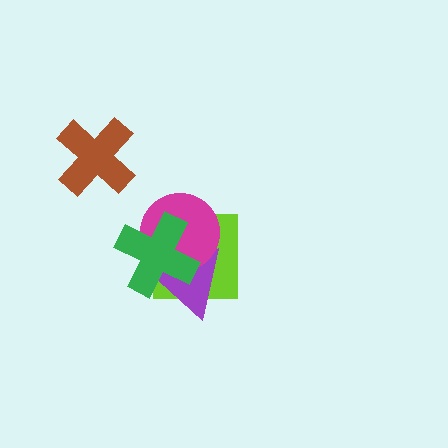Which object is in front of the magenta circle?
The green cross is in front of the magenta circle.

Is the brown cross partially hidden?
No, no other shape covers it.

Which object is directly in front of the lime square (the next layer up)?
The purple triangle is directly in front of the lime square.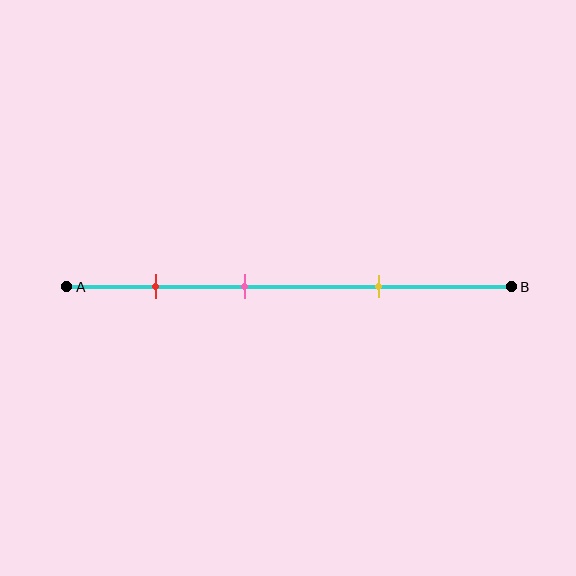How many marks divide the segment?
There are 3 marks dividing the segment.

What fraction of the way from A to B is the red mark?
The red mark is approximately 20% (0.2) of the way from A to B.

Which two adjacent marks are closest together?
The red and pink marks are the closest adjacent pair.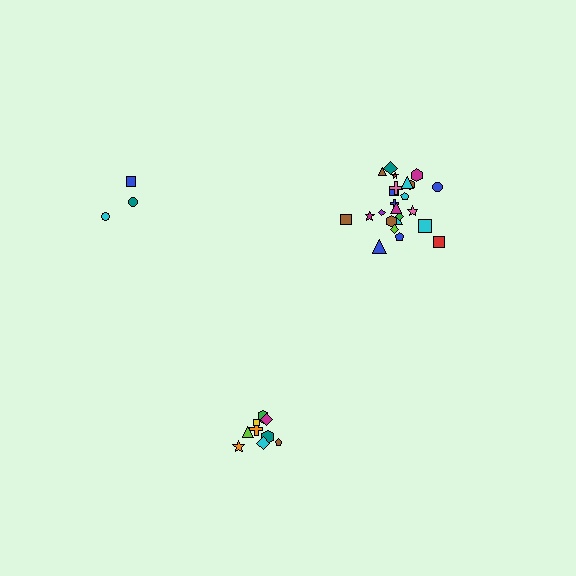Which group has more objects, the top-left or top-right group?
The top-right group.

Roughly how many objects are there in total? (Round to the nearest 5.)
Roughly 40 objects in total.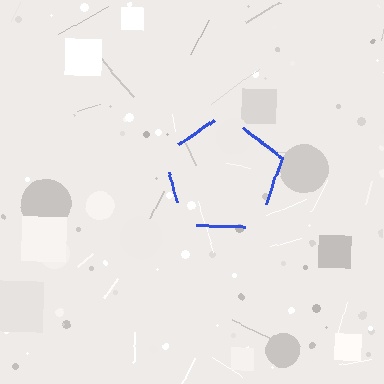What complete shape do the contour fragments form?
The contour fragments form a pentagon.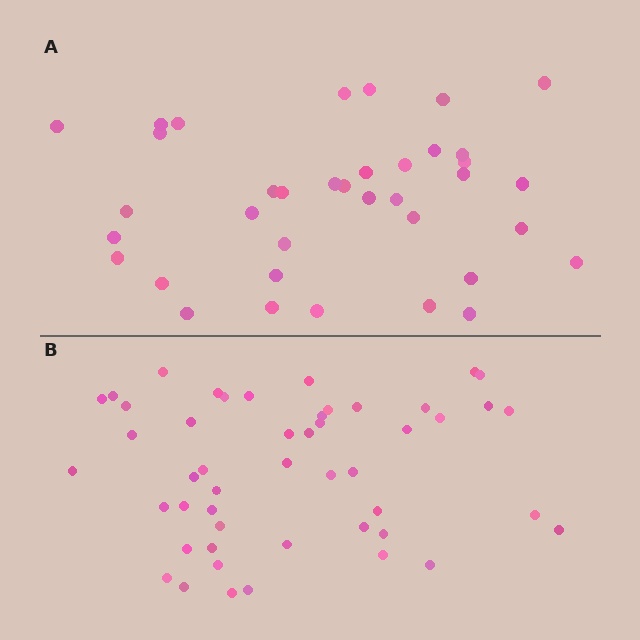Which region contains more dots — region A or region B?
Region B (the bottom region) has more dots.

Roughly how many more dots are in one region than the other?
Region B has roughly 12 or so more dots than region A.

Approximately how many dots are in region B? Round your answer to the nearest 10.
About 50 dots. (The exact count is 49, which rounds to 50.)